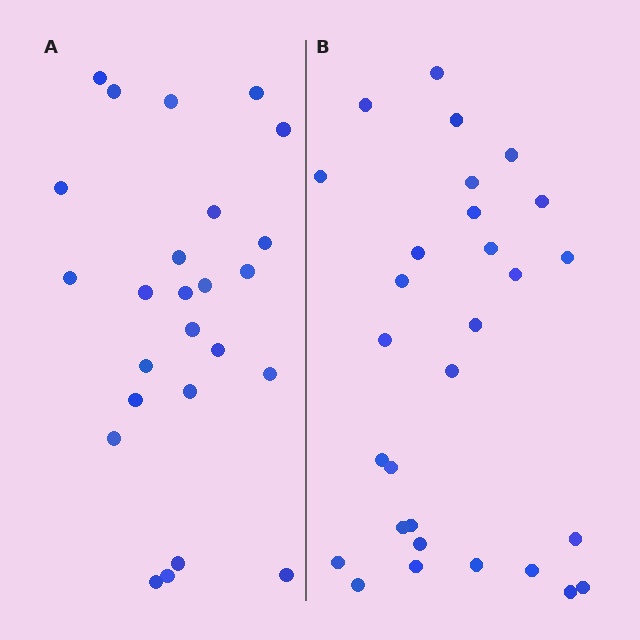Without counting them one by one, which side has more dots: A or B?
Region B (the right region) has more dots.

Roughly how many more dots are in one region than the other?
Region B has about 4 more dots than region A.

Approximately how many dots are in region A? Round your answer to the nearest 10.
About 20 dots. (The exact count is 25, which rounds to 20.)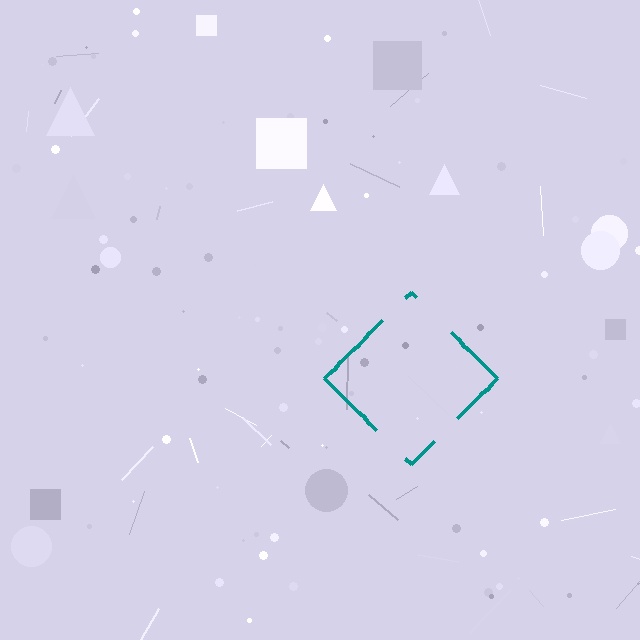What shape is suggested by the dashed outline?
The dashed outline suggests a diamond.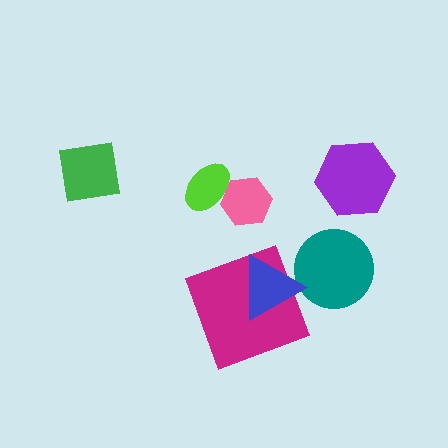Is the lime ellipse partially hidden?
Yes, it is partially covered by another shape.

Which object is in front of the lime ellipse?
The pink hexagon is in front of the lime ellipse.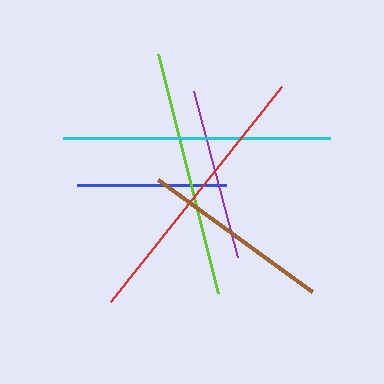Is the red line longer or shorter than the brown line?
The red line is longer than the brown line.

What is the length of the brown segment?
The brown segment is approximately 190 pixels long.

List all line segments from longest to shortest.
From longest to shortest: red, cyan, lime, brown, purple, blue.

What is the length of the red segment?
The red segment is approximately 275 pixels long.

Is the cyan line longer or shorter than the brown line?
The cyan line is longer than the brown line.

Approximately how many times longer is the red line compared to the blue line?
The red line is approximately 1.8 times the length of the blue line.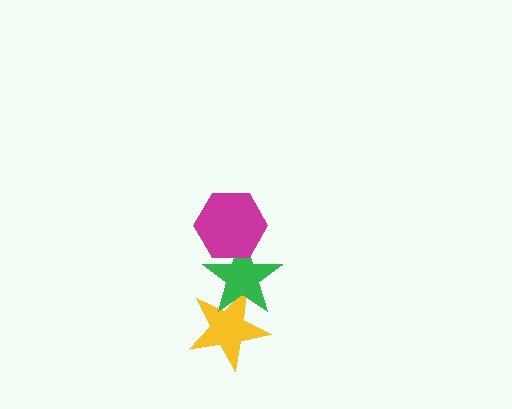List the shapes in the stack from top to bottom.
From top to bottom: the magenta hexagon, the green star, the yellow star.